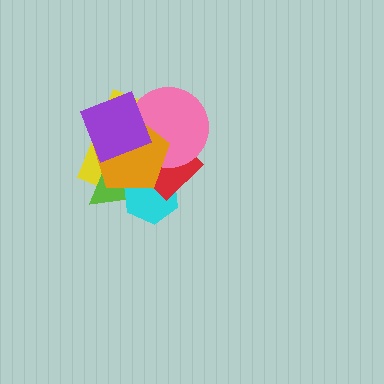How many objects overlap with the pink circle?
5 objects overlap with the pink circle.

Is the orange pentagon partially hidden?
Yes, it is partially covered by another shape.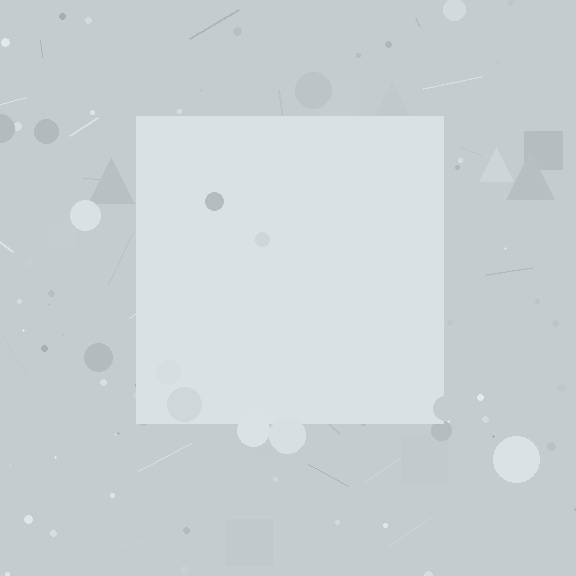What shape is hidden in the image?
A square is hidden in the image.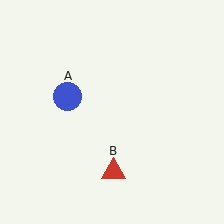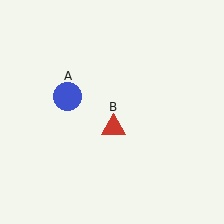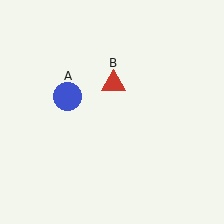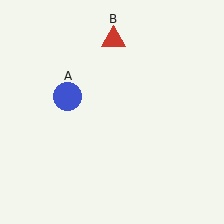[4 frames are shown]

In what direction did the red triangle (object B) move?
The red triangle (object B) moved up.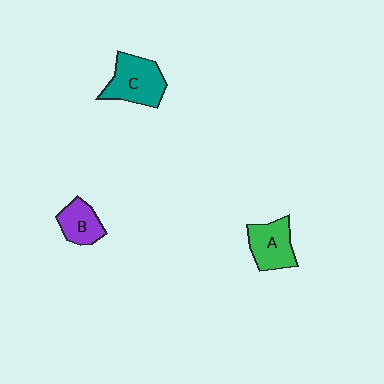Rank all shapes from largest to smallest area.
From largest to smallest: C (teal), A (green), B (purple).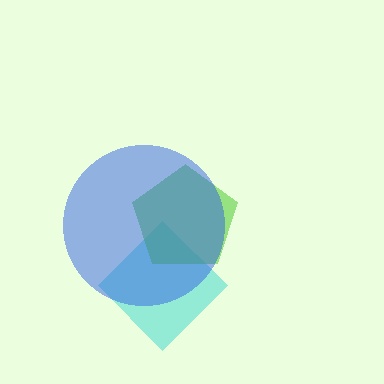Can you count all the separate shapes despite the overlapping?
Yes, there are 3 separate shapes.